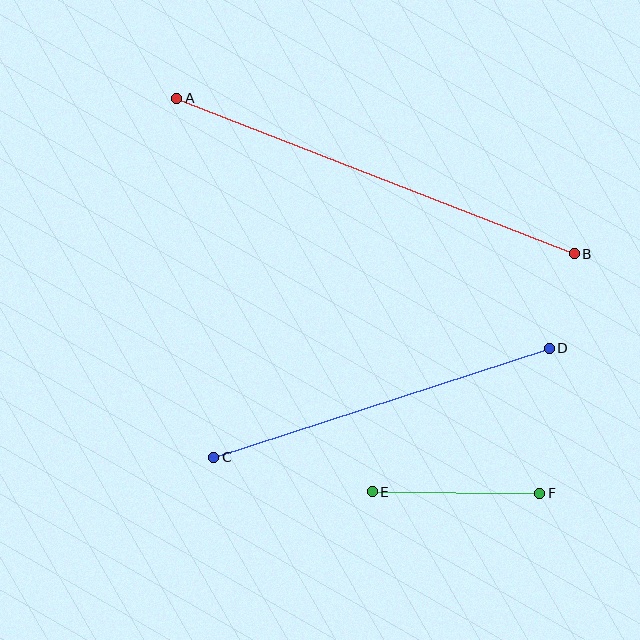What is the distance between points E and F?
The distance is approximately 168 pixels.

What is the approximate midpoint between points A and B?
The midpoint is at approximately (375, 176) pixels.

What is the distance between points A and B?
The distance is approximately 427 pixels.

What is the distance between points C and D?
The distance is approximately 353 pixels.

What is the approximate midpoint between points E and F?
The midpoint is at approximately (456, 493) pixels.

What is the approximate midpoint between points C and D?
The midpoint is at approximately (381, 403) pixels.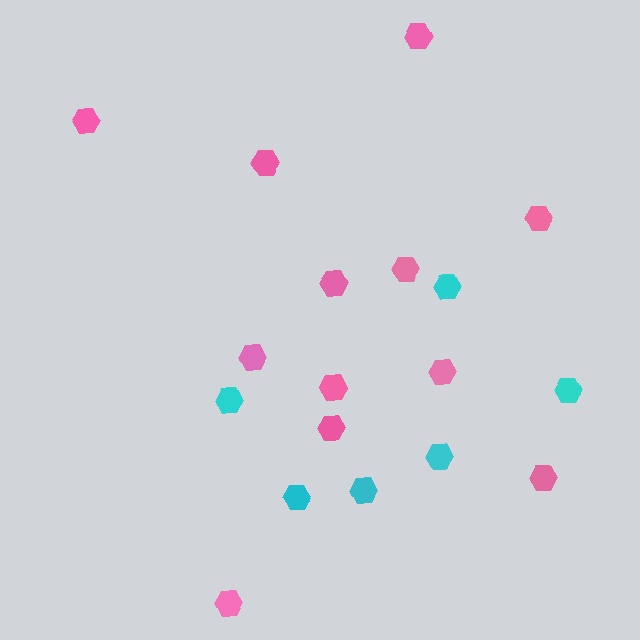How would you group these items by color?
There are 2 groups: one group of pink hexagons (12) and one group of cyan hexagons (6).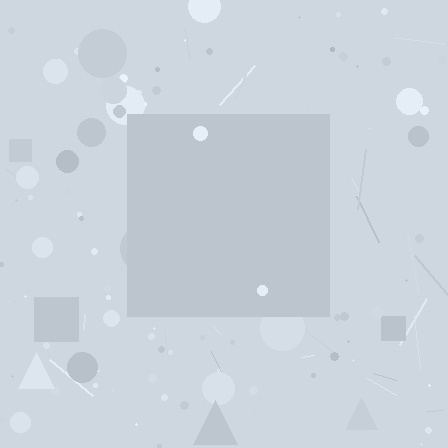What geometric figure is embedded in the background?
A square is embedded in the background.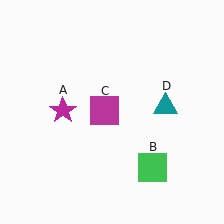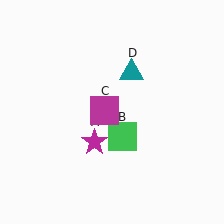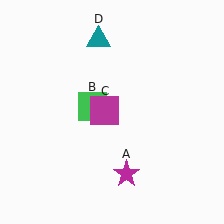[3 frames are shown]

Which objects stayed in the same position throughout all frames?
Magenta square (object C) remained stationary.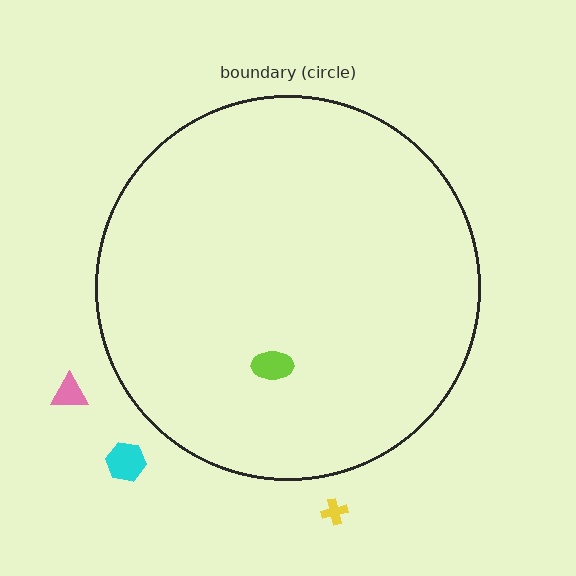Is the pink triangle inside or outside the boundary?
Outside.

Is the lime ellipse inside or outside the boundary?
Inside.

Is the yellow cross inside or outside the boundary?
Outside.